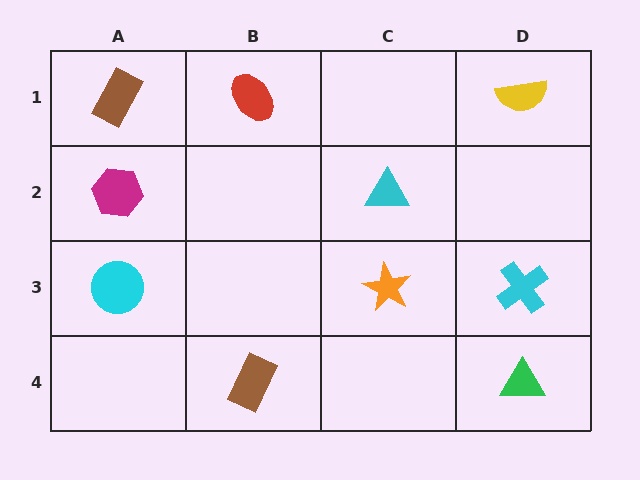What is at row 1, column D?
A yellow semicircle.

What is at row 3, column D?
A cyan cross.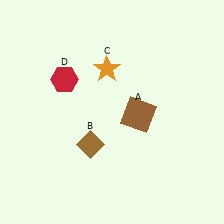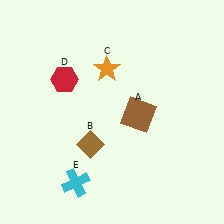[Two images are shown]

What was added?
A cyan cross (E) was added in Image 2.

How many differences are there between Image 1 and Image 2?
There is 1 difference between the two images.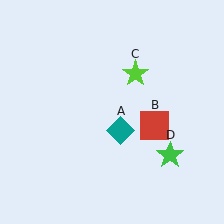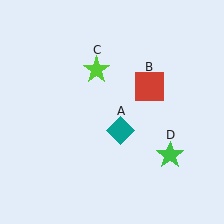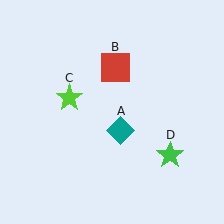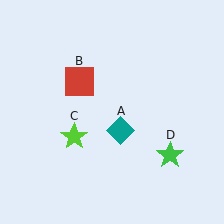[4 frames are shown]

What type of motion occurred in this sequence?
The red square (object B), lime star (object C) rotated counterclockwise around the center of the scene.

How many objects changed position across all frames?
2 objects changed position: red square (object B), lime star (object C).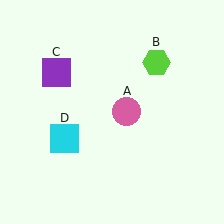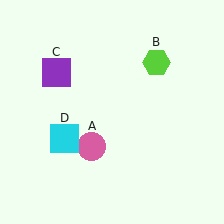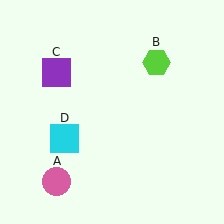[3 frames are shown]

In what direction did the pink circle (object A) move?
The pink circle (object A) moved down and to the left.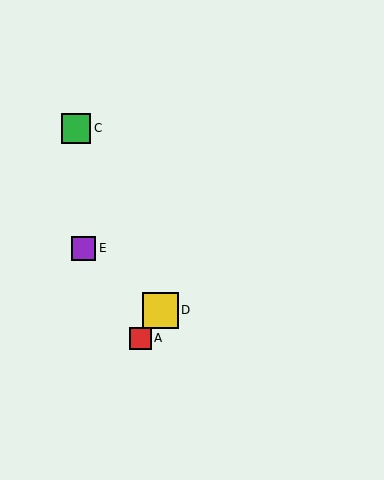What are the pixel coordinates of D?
Object D is at (160, 310).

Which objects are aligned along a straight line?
Objects A, B, D are aligned along a straight line.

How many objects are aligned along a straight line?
3 objects (A, B, D) are aligned along a straight line.